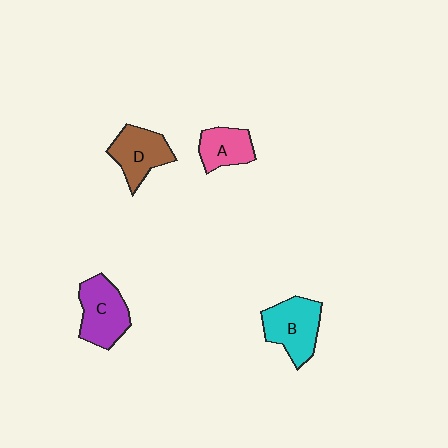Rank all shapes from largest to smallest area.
From largest to smallest: B (cyan), C (purple), D (brown), A (pink).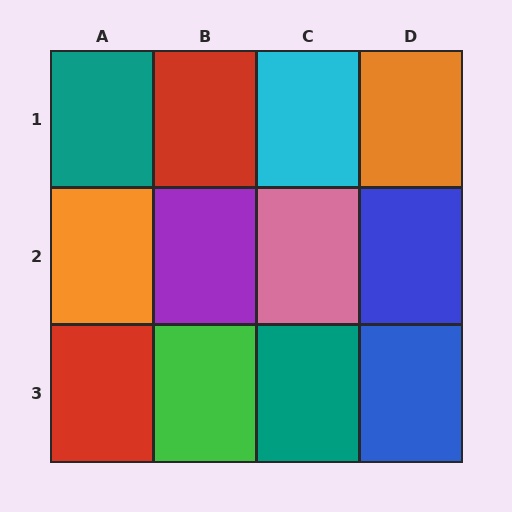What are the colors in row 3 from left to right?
Red, green, teal, blue.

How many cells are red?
2 cells are red.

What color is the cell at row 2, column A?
Orange.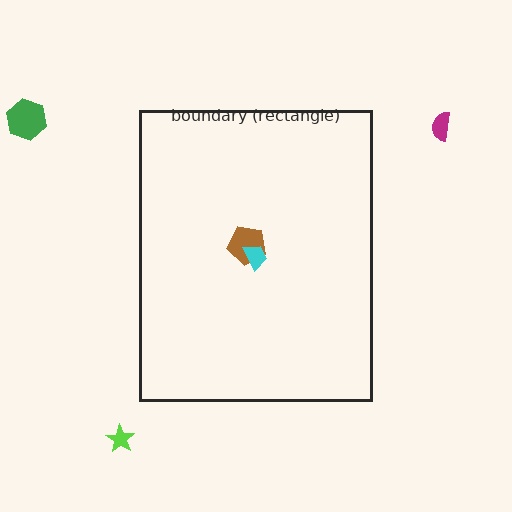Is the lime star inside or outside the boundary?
Outside.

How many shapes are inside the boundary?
2 inside, 3 outside.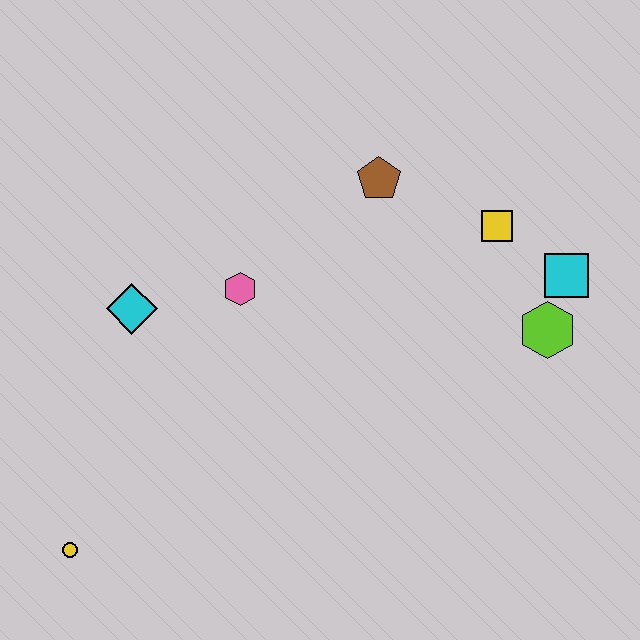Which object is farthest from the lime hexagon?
The yellow circle is farthest from the lime hexagon.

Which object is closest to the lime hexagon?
The cyan square is closest to the lime hexagon.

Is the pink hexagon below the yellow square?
Yes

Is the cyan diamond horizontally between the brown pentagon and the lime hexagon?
No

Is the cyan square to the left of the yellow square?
No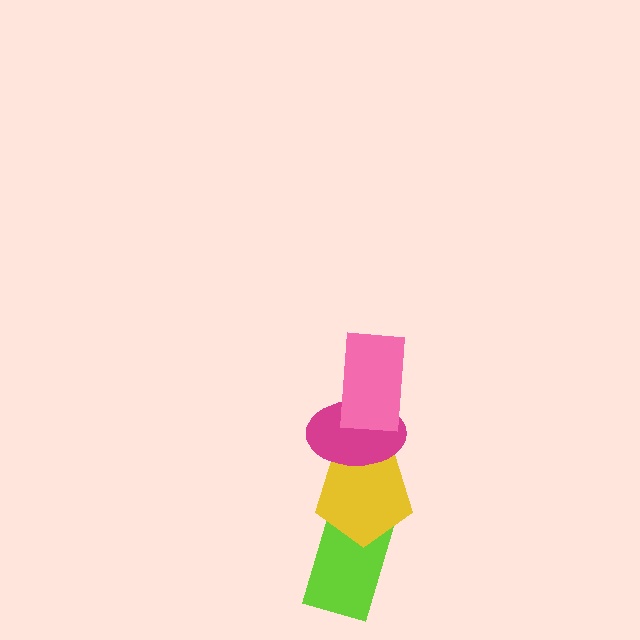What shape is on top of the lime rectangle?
The yellow pentagon is on top of the lime rectangle.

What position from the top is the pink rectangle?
The pink rectangle is 1st from the top.